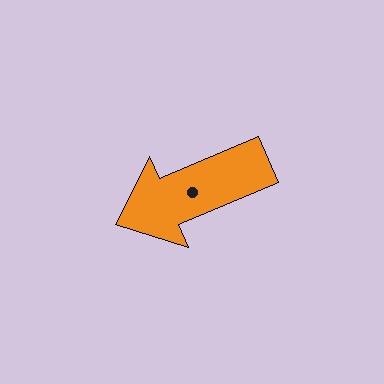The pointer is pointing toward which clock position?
Roughly 8 o'clock.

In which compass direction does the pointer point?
Southwest.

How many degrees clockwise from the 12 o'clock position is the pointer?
Approximately 247 degrees.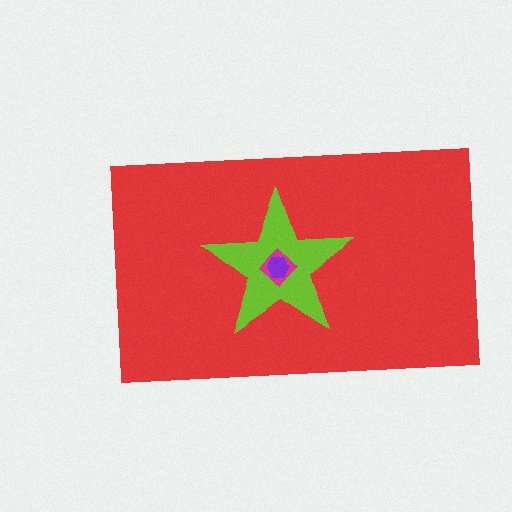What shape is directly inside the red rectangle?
The lime star.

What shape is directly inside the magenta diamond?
The purple hexagon.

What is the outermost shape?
The red rectangle.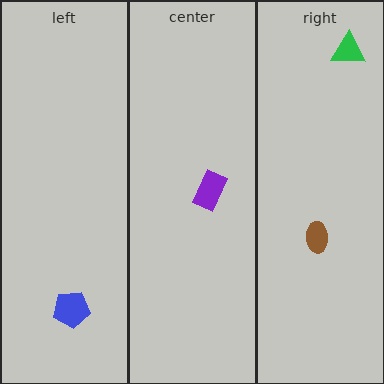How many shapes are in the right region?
2.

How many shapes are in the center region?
1.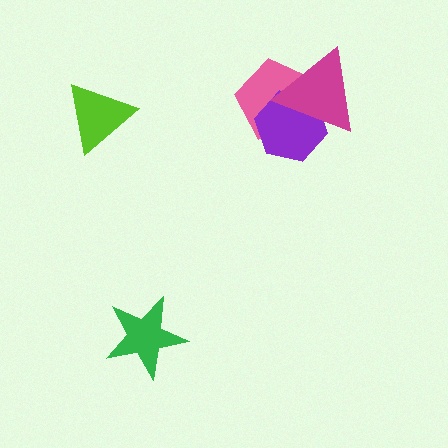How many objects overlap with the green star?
0 objects overlap with the green star.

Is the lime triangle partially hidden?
No, no other shape covers it.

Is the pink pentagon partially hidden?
Yes, it is partially covered by another shape.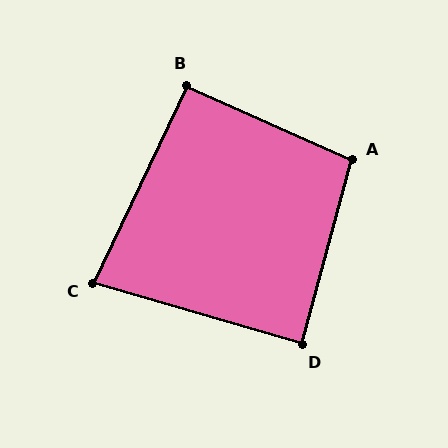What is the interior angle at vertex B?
Approximately 91 degrees (approximately right).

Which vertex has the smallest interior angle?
C, at approximately 81 degrees.